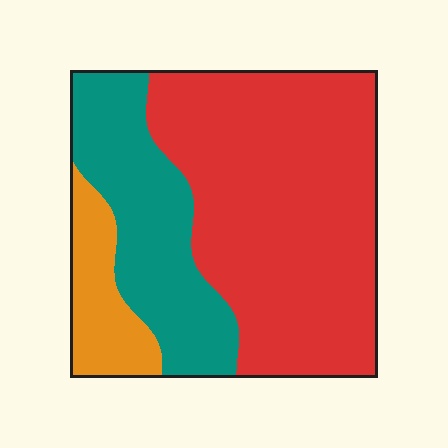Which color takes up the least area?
Orange, at roughly 10%.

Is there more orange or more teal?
Teal.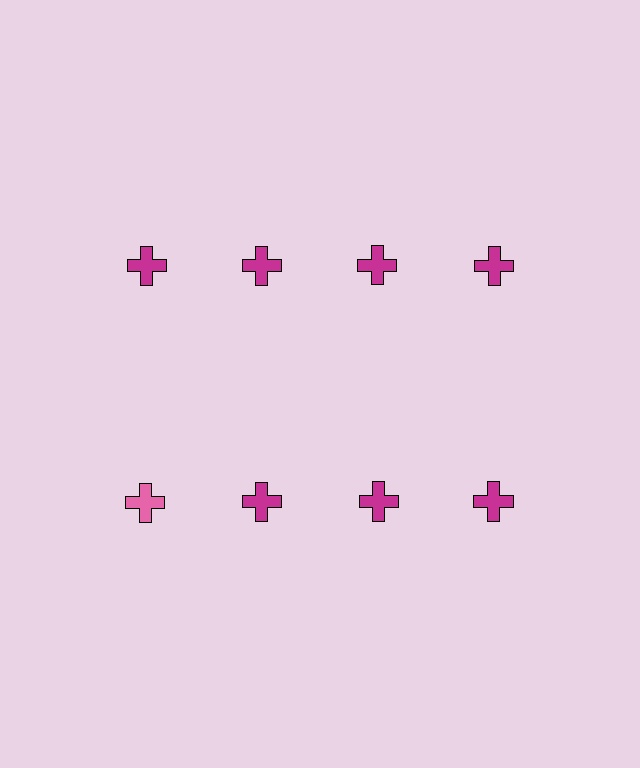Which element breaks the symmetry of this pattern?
The pink cross in the second row, leftmost column breaks the symmetry. All other shapes are magenta crosses.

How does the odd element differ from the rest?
It has a different color: pink instead of magenta.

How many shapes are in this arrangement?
There are 8 shapes arranged in a grid pattern.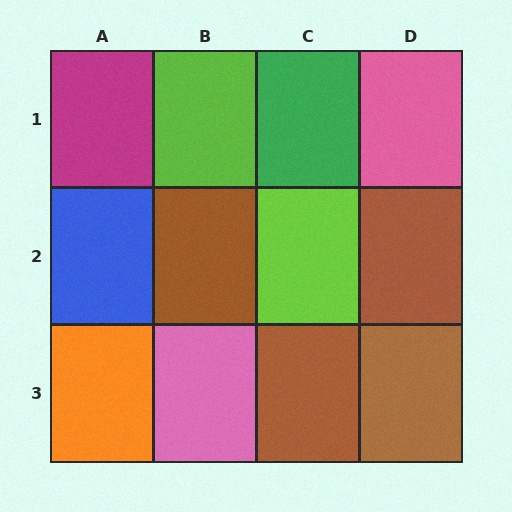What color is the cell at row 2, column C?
Lime.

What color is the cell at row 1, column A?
Magenta.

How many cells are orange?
1 cell is orange.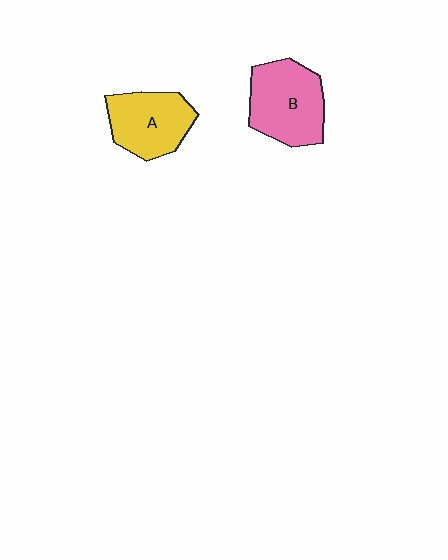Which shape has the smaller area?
Shape A (yellow).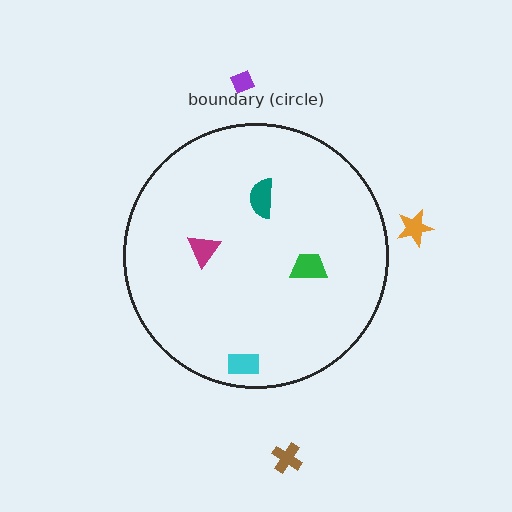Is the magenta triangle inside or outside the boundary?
Inside.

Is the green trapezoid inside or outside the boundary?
Inside.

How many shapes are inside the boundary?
4 inside, 3 outside.